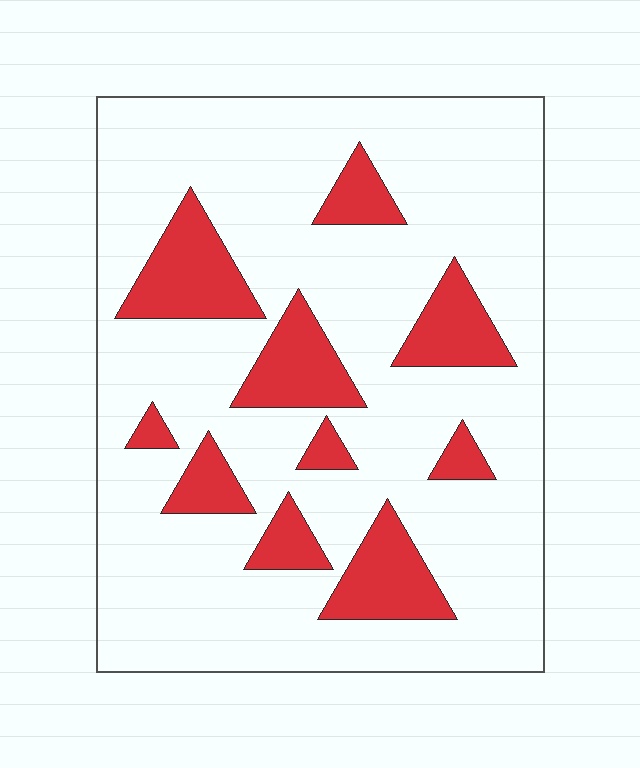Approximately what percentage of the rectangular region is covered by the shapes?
Approximately 20%.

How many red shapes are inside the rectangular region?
10.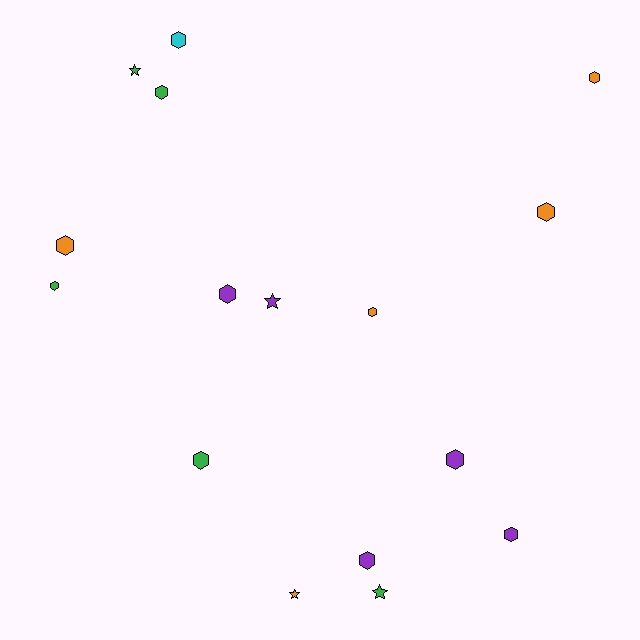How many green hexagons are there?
There are 3 green hexagons.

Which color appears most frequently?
Green, with 5 objects.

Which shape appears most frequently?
Hexagon, with 12 objects.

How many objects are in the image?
There are 16 objects.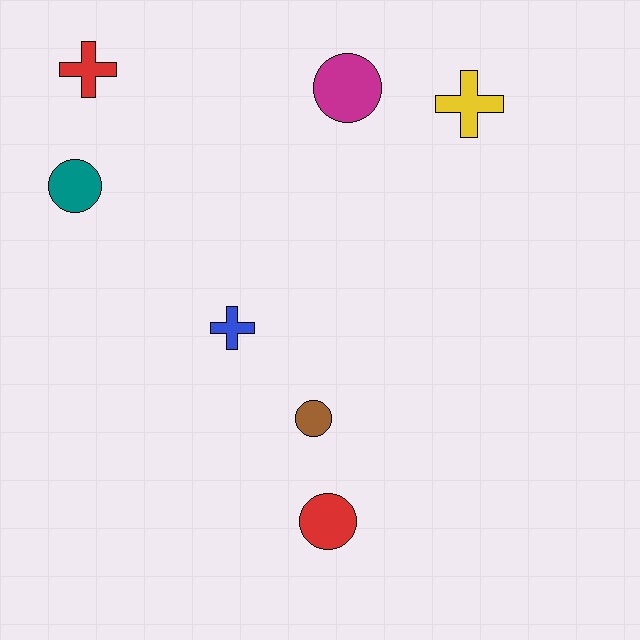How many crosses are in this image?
There are 3 crosses.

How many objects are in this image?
There are 7 objects.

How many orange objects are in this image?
There are no orange objects.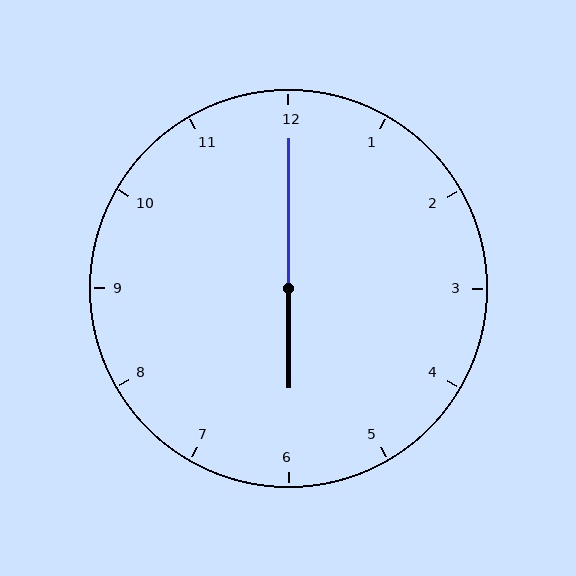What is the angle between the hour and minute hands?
Approximately 180 degrees.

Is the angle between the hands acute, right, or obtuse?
It is obtuse.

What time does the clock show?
6:00.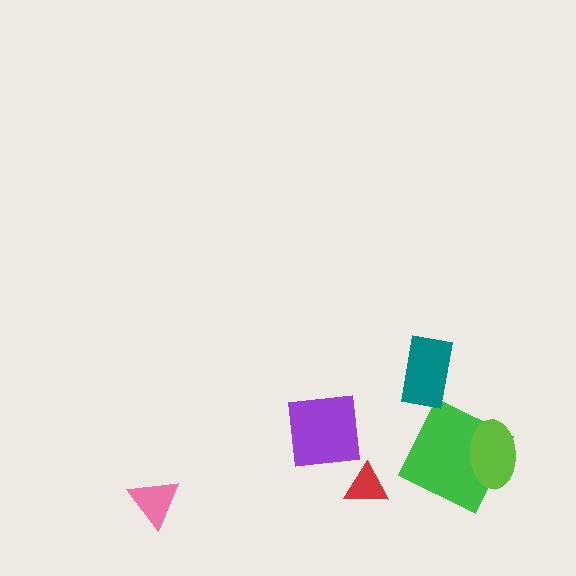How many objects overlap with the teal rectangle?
0 objects overlap with the teal rectangle.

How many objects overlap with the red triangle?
0 objects overlap with the red triangle.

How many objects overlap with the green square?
1 object overlaps with the green square.